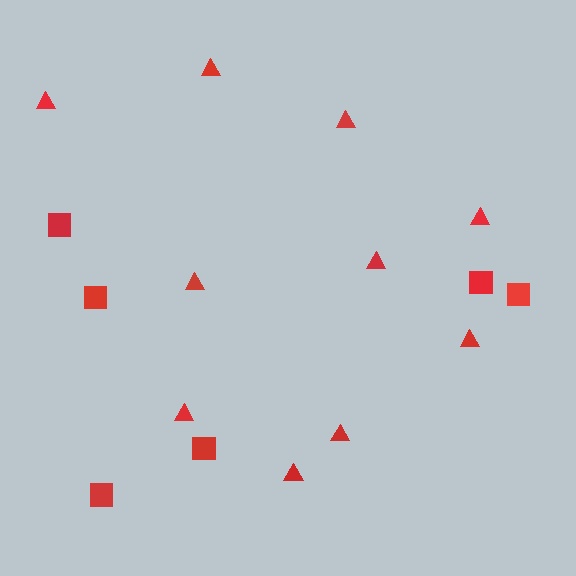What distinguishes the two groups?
There are 2 groups: one group of triangles (10) and one group of squares (6).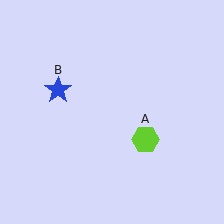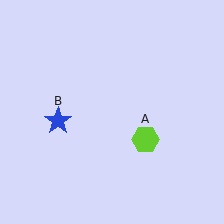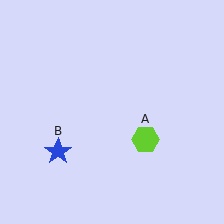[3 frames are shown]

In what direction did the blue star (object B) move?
The blue star (object B) moved down.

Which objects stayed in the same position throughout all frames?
Lime hexagon (object A) remained stationary.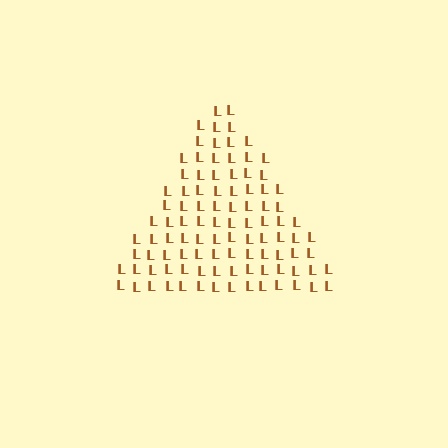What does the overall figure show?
The overall figure shows a triangle.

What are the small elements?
The small elements are letter L's.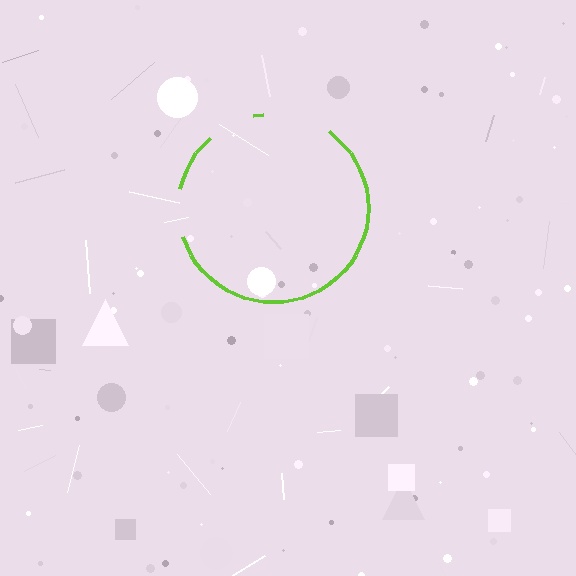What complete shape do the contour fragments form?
The contour fragments form a circle.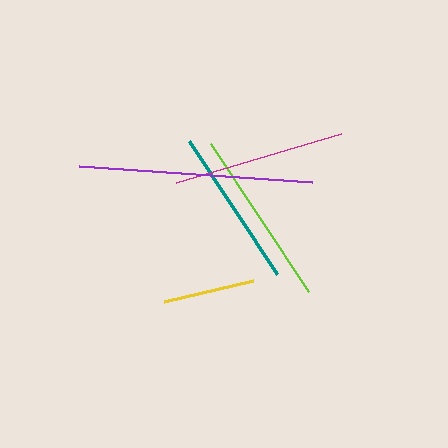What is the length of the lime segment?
The lime segment is approximately 177 pixels long.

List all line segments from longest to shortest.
From longest to shortest: purple, lime, magenta, teal, yellow.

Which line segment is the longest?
The purple line is the longest at approximately 234 pixels.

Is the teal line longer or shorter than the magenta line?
The magenta line is longer than the teal line.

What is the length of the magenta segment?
The magenta segment is approximately 173 pixels long.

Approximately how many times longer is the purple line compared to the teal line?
The purple line is approximately 1.5 times the length of the teal line.